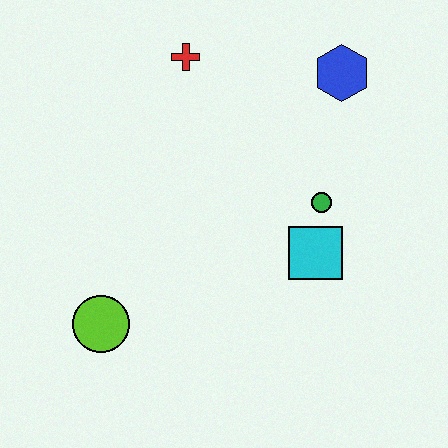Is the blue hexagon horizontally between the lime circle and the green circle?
No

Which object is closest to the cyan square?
The green circle is closest to the cyan square.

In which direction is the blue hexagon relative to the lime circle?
The blue hexagon is above the lime circle.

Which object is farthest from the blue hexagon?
The lime circle is farthest from the blue hexagon.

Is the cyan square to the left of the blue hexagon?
Yes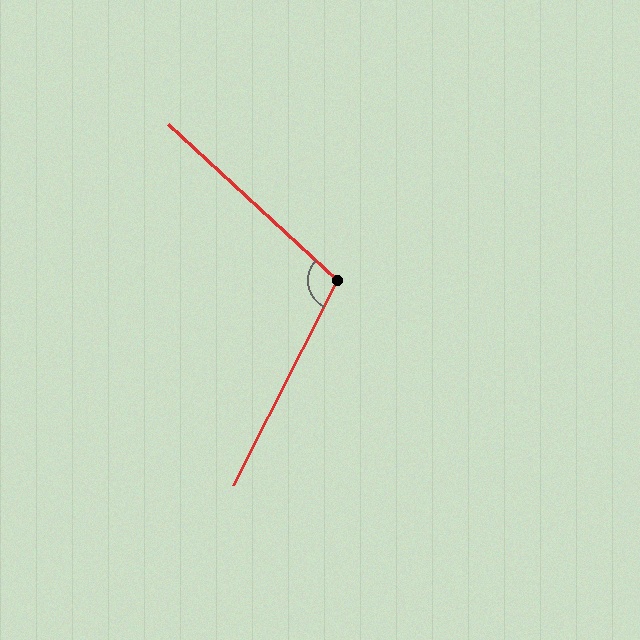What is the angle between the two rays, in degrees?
Approximately 106 degrees.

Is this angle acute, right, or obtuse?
It is obtuse.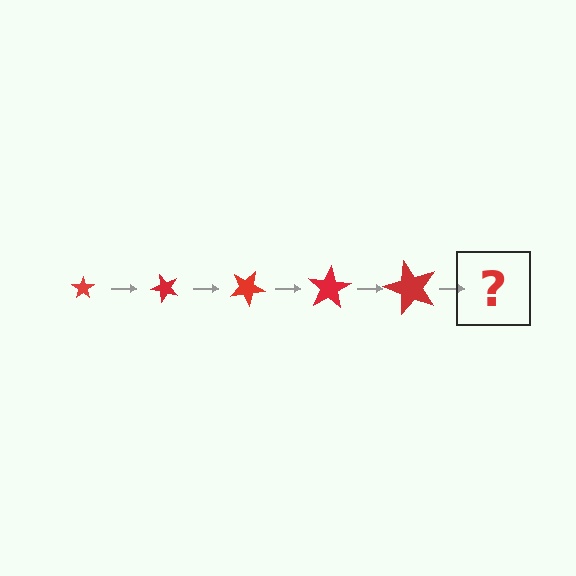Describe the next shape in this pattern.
It should be a star, larger than the previous one and rotated 250 degrees from the start.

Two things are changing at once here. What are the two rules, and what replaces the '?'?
The two rules are that the star grows larger each step and it rotates 50 degrees each step. The '?' should be a star, larger than the previous one and rotated 250 degrees from the start.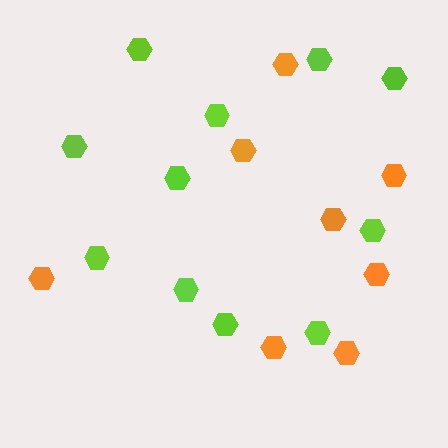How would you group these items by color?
There are 2 groups: one group of orange hexagons (8) and one group of lime hexagons (11).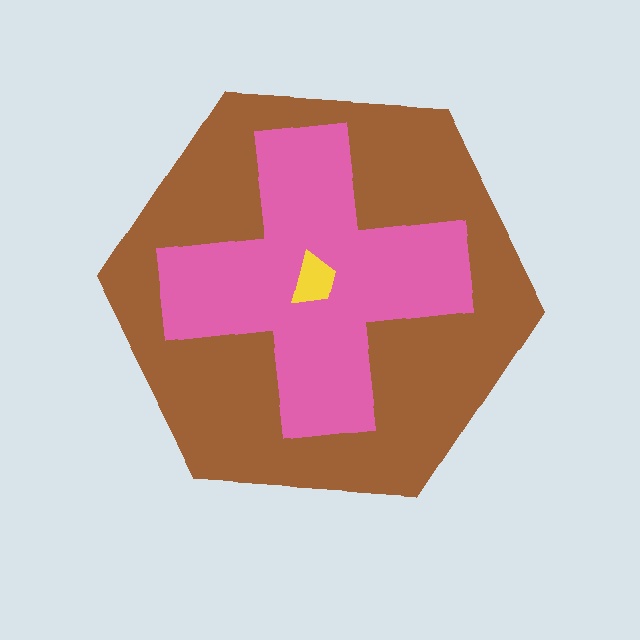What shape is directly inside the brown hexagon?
The pink cross.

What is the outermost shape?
The brown hexagon.